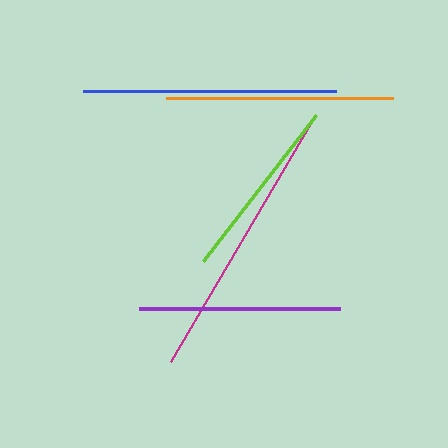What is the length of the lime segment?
The lime segment is approximately 185 pixels long.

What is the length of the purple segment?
The purple segment is approximately 201 pixels long.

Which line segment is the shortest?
The lime line is the shortest at approximately 185 pixels.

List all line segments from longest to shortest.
From longest to shortest: magenta, blue, orange, purple, lime.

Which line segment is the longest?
The magenta line is the longest at approximately 278 pixels.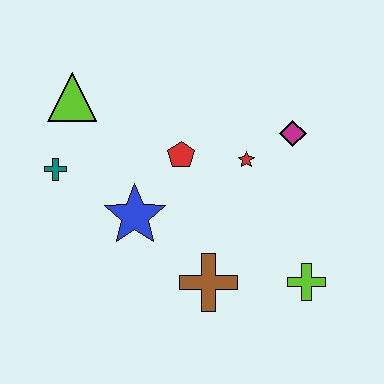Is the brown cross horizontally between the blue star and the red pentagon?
No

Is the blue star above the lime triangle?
No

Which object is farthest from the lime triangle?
The lime cross is farthest from the lime triangle.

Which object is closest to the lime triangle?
The teal cross is closest to the lime triangle.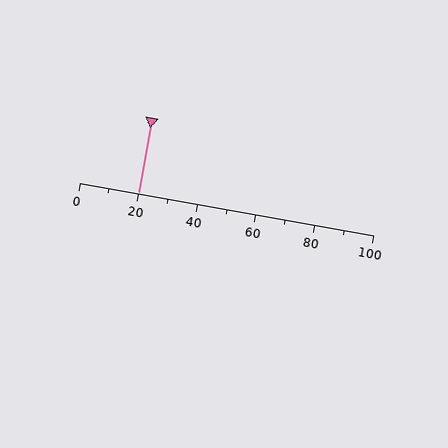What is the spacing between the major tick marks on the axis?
The major ticks are spaced 20 apart.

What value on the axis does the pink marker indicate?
The marker indicates approximately 20.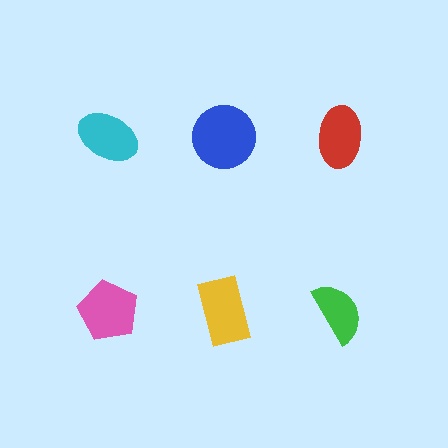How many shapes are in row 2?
3 shapes.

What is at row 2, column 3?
A green semicircle.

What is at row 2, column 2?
A yellow rectangle.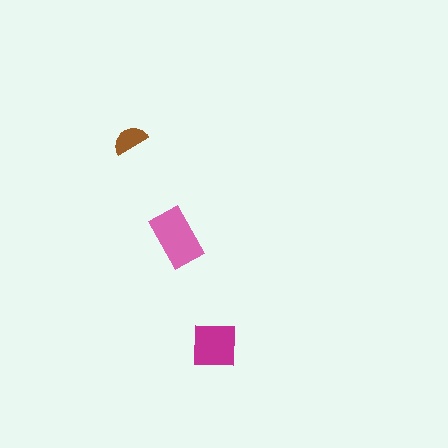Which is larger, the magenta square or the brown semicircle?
The magenta square.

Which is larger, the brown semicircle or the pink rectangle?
The pink rectangle.